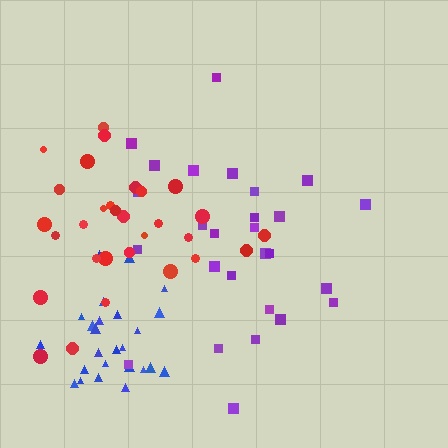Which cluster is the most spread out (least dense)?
Purple.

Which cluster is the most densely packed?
Blue.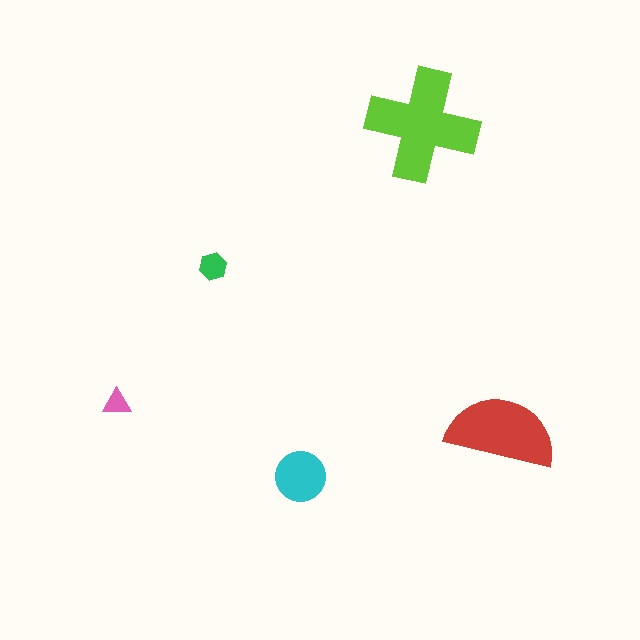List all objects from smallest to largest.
The pink triangle, the green hexagon, the cyan circle, the red semicircle, the lime cross.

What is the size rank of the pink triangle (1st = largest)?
5th.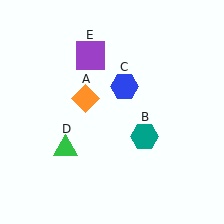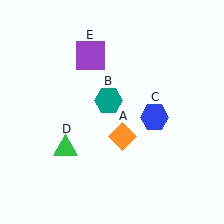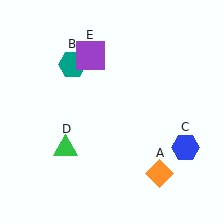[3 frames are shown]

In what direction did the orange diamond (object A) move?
The orange diamond (object A) moved down and to the right.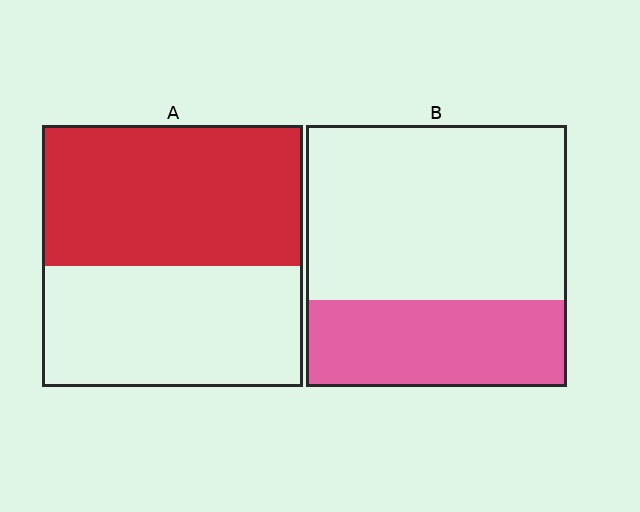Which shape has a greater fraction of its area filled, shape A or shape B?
Shape A.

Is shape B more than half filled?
No.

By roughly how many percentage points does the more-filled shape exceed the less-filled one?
By roughly 20 percentage points (A over B).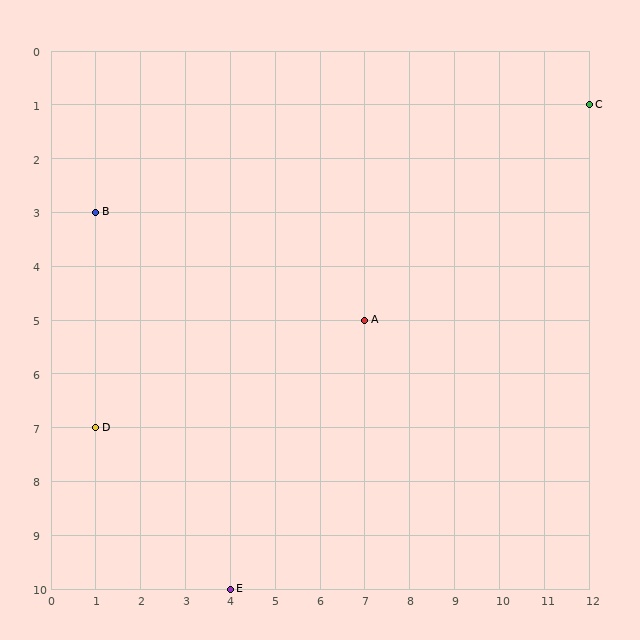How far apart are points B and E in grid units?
Points B and E are 3 columns and 7 rows apart (about 7.6 grid units diagonally).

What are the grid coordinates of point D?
Point D is at grid coordinates (1, 7).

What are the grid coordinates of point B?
Point B is at grid coordinates (1, 3).